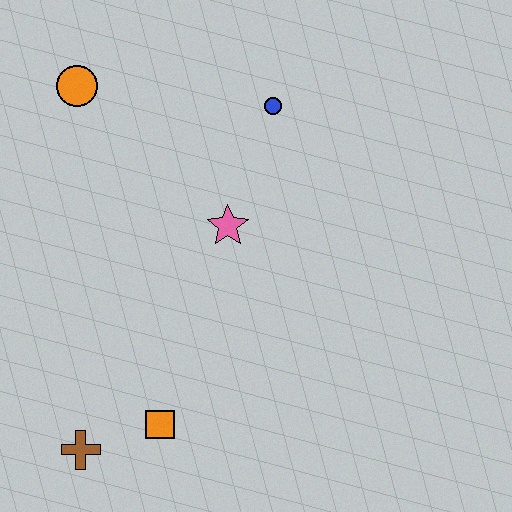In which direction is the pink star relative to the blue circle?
The pink star is below the blue circle.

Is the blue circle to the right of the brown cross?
Yes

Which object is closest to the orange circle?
The blue circle is closest to the orange circle.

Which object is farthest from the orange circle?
The brown cross is farthest from the orange circle.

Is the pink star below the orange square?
No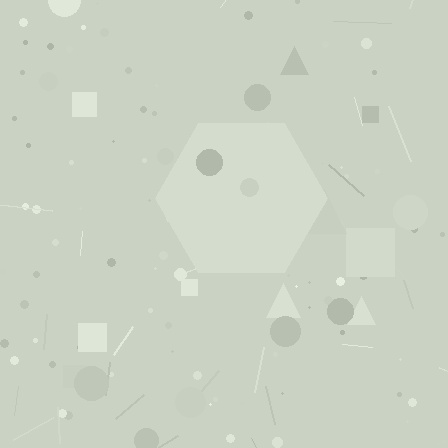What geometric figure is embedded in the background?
A hexagon is embedded in the background.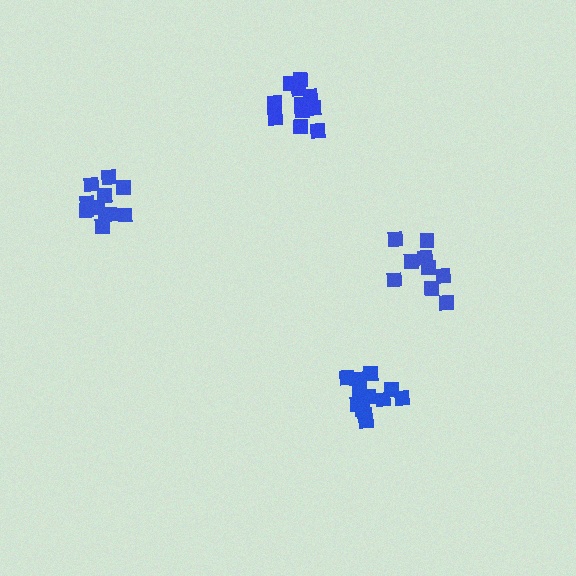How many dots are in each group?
Group 1: 13 dots, Group 2: 11 dots, Group 3: 11 dots, Group 4: 9 dots (44 total).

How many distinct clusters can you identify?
There are 4 distinct clusters.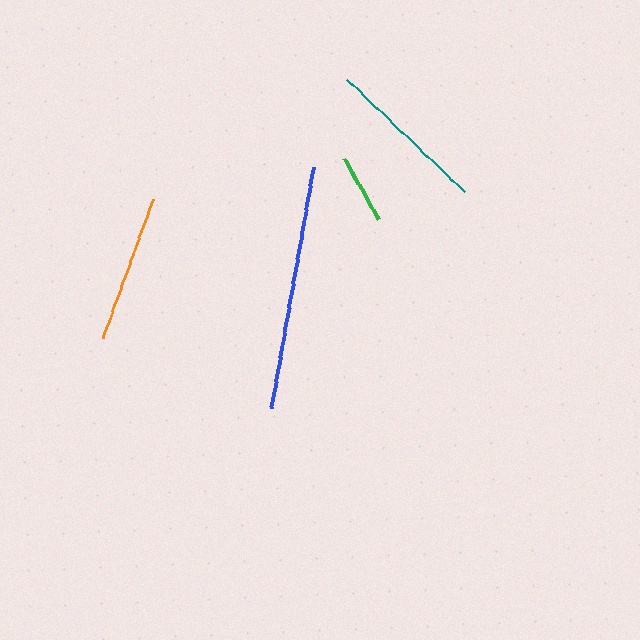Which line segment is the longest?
The blue line is the longest at approximately 245 pixels.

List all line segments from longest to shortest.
From longest to shortest: blue, teal, orange, green.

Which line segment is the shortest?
The green line is the shortest at approximately 70 pixels.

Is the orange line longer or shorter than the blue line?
The blue line is longer than the orange line.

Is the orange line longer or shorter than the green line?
The orange line is longer than the green line.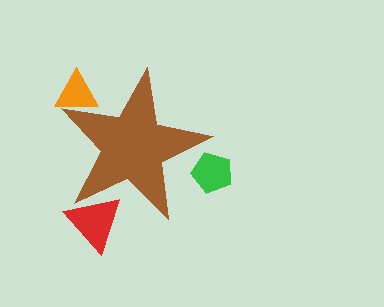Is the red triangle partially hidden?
Yes, the red triangle is partially hidden behind the brown star.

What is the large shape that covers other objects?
A brown star.